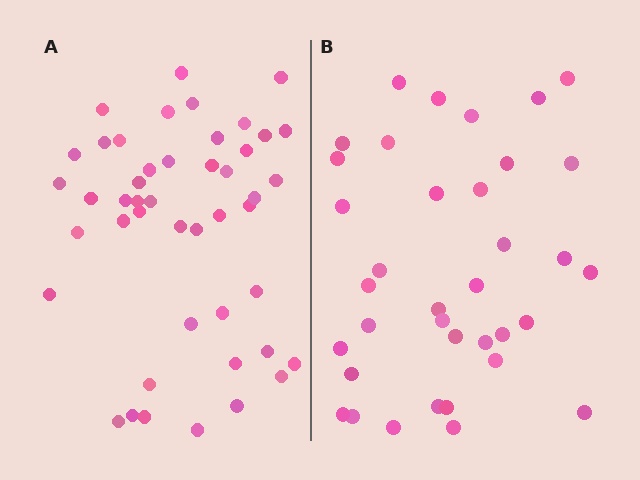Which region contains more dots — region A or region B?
Region A (the left region) has more dots.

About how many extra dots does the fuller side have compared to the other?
Region A has roughly 10 or so more dots than region B.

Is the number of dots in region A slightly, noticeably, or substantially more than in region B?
Region A has noticeably more, but not dramatically so. The ratio is roughly 1.3 to 1.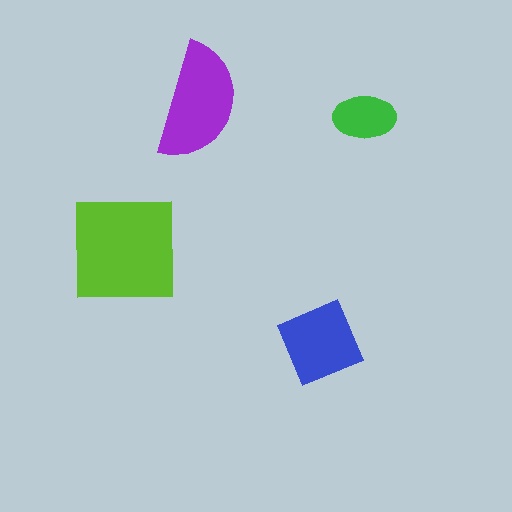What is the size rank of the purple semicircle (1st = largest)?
2nd.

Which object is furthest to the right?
The green ellipse is rightmost.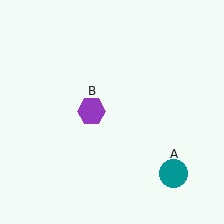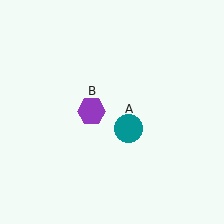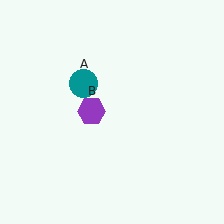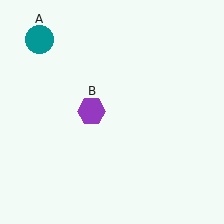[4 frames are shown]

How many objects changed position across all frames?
1 object changed position: teal circle (object A).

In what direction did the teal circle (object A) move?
The teal circle (object A) moved up and to the left.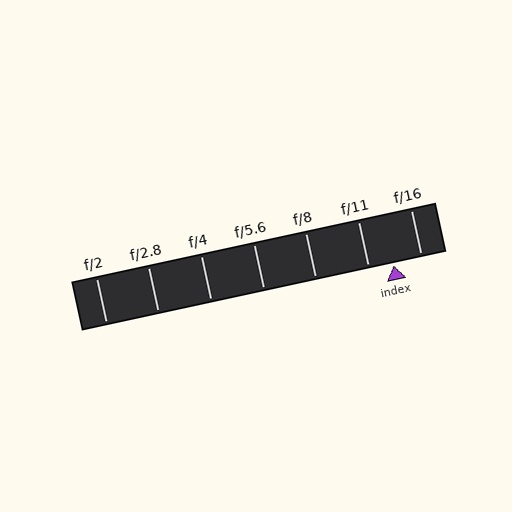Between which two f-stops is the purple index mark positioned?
The index mark is between f/11 and f/16.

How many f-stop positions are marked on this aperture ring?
There are 7 f-stop positions marked.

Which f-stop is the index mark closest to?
The index mark is closest to f/11.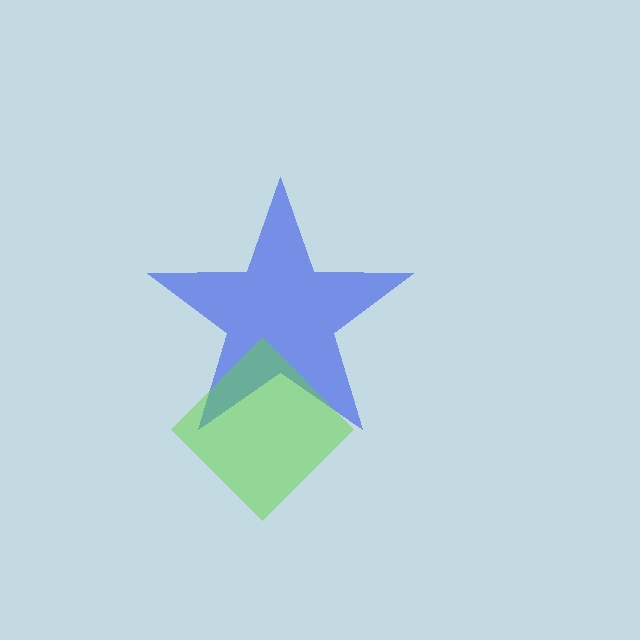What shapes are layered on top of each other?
The layered shapes are: a blue star, a lime diamond.